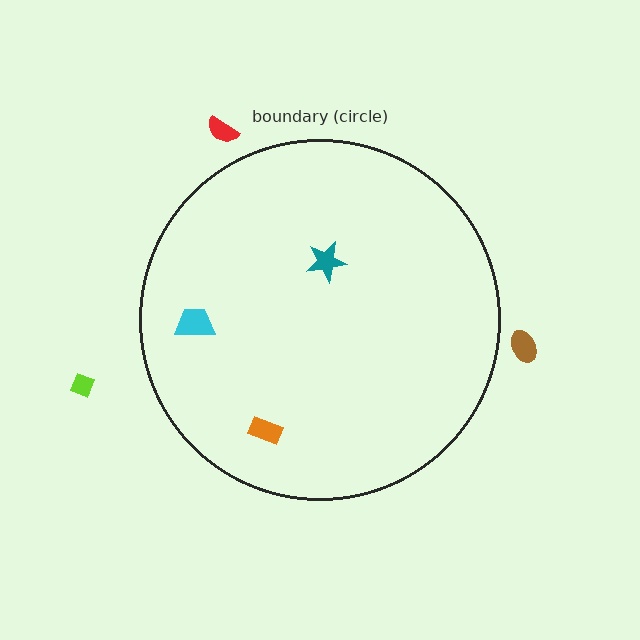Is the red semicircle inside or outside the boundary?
Outside.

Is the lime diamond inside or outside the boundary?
Outside.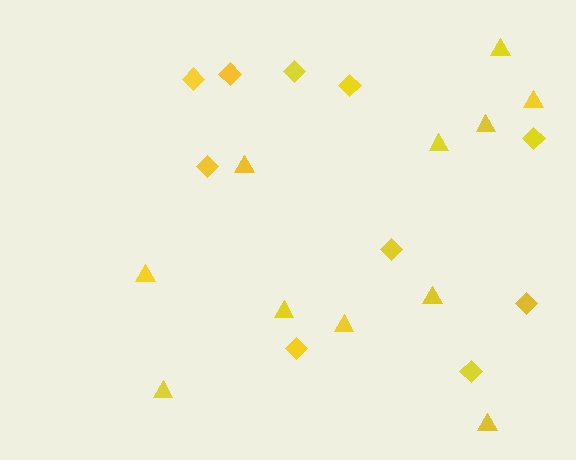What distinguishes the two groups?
There are 2 groups: one group of triangles (11) and one group of diamonds (10).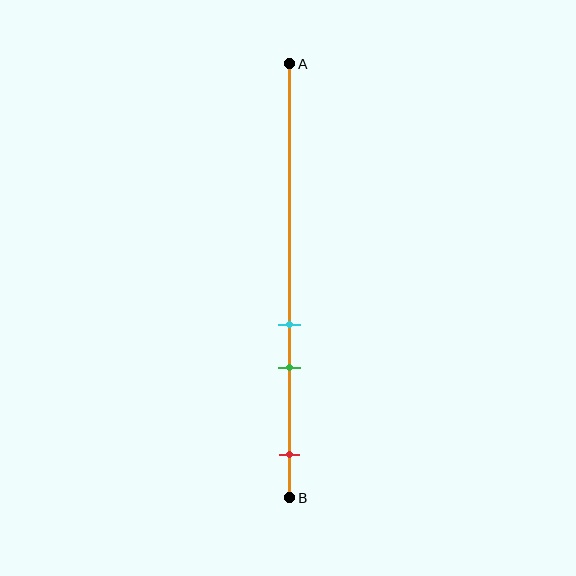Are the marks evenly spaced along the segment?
No, the marks are not evenly spaced.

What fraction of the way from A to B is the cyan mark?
The cyan mark is approximately 60% (0.6) of the way from A to B.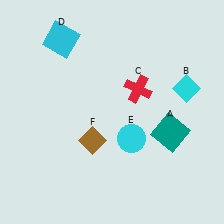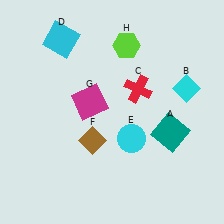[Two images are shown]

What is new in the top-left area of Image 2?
A magenta square (G) was added in the top-left area of Image 2.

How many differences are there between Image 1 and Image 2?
There are 2 differences between the two images.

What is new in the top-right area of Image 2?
A lime hexagon (H) was added in the top-right area of Image 2.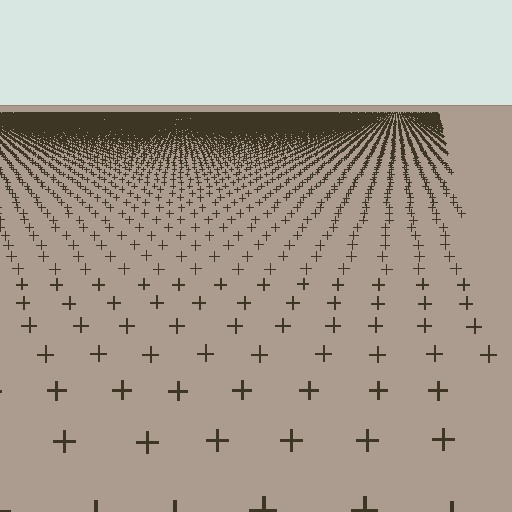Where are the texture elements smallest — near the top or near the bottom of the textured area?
Near the top.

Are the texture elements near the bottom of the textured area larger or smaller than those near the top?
Larger. Near the bottom, elements are closer to the viewer and appear at a bigger on-screen size.